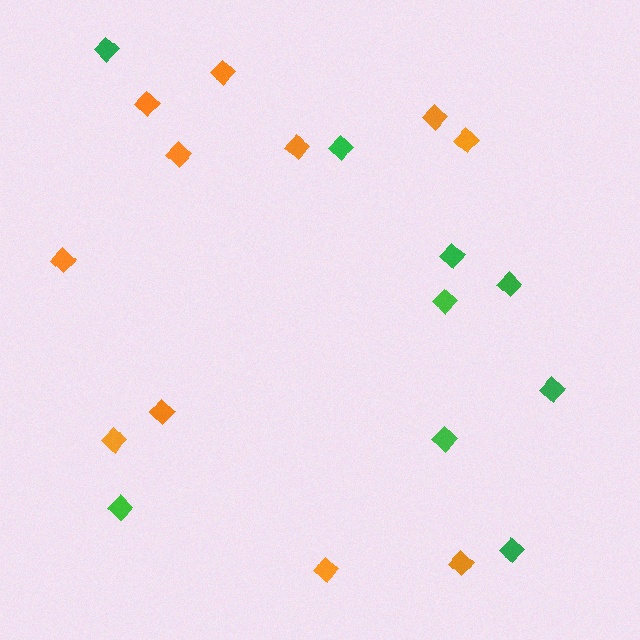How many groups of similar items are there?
There are 2 groups: one group of orange diamonds (11) and one group of green diamonds (9).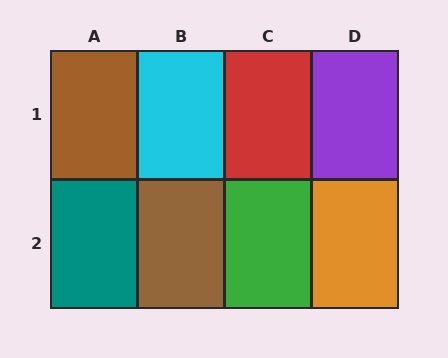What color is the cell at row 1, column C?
Red.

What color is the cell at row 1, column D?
Purple.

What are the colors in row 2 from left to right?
Teal, brown, green, orange.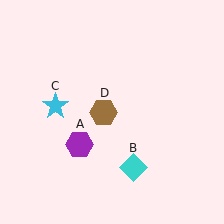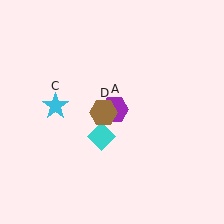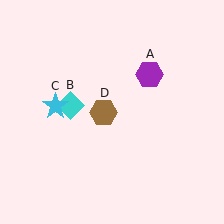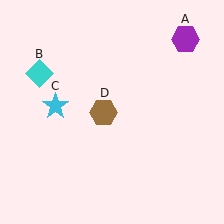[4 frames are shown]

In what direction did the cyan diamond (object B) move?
The cyan diamond (object B) moved up and to the left.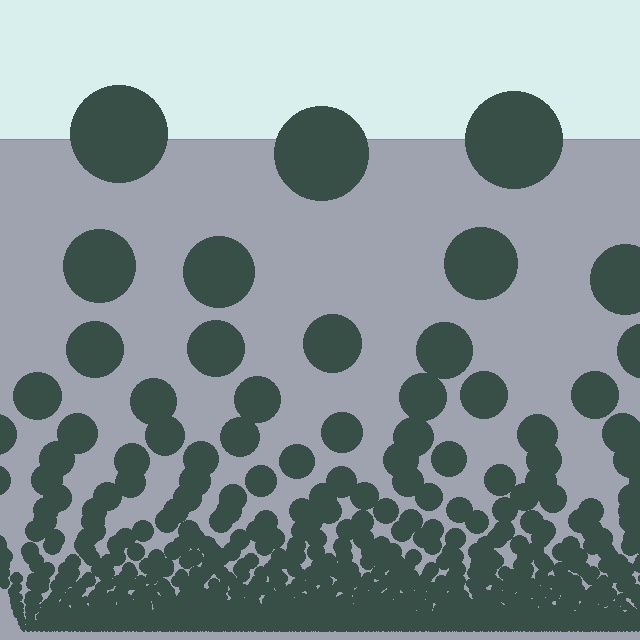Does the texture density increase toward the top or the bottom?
Density increases toward the bottom.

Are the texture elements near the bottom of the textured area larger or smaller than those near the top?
Smaller. The gradient is inverted — elements near the bottom are smaller and denser.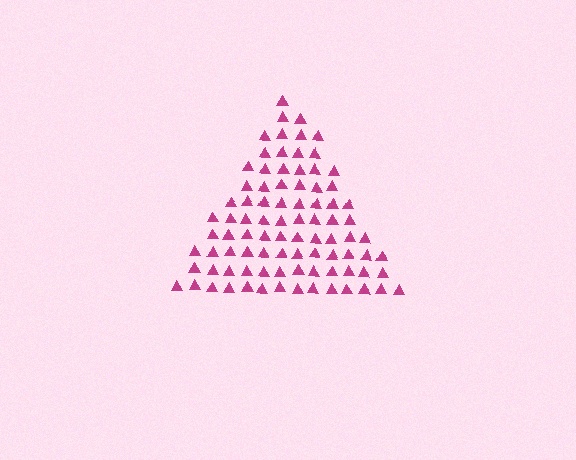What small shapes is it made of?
It is made of small triangles.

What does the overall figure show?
The overall figure shows a triangle.